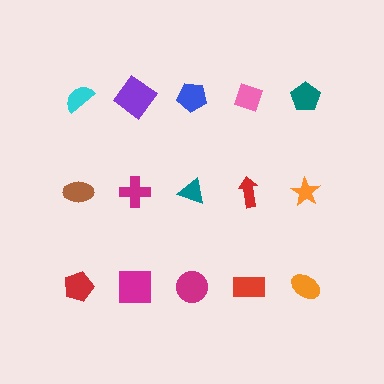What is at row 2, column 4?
A red arrow.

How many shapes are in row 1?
5 shapes.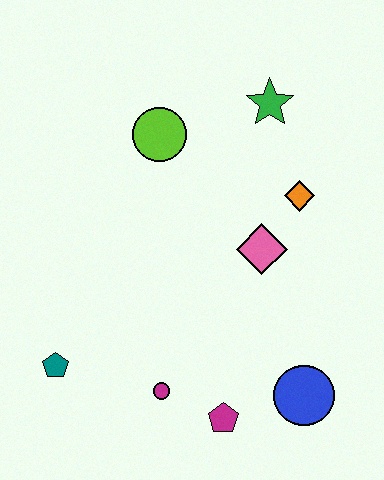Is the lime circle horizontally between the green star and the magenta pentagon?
No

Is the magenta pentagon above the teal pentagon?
No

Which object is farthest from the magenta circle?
The green star is farthest from the magenta circle.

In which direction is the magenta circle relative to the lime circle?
The magenta circle is below the lime circle.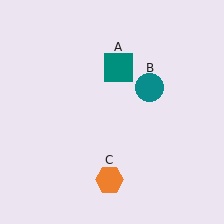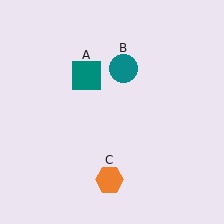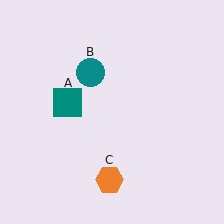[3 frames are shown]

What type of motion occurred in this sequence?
The teal square (object A), teal circle (object B) rotated counterclockwise around the center of the scene.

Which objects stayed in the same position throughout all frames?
Orange hexagon (object C) remained stationary.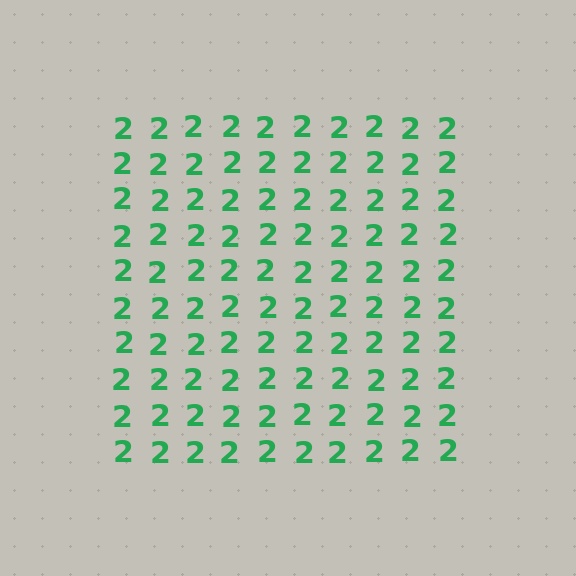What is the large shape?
The large shape is a square.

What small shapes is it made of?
It is made of small digit 2's.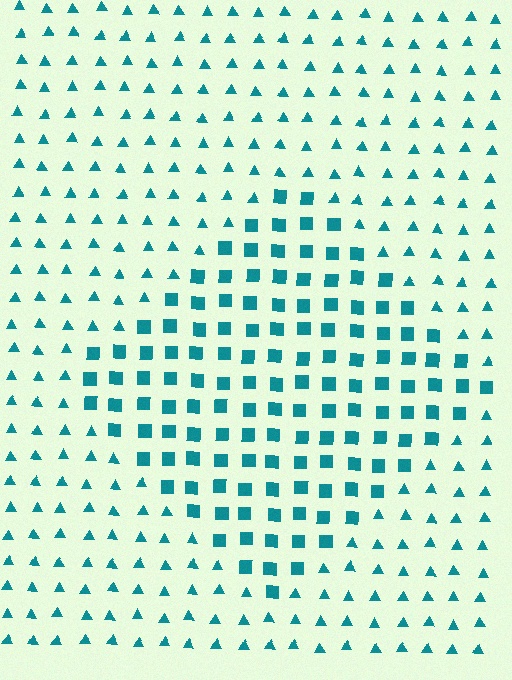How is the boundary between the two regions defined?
The boundary is defined by a change in element shape: squares inside vs. triangles outside. All elements share the same color and spacing.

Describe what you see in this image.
The image is filled with small teal elements arranged in a uniform grid. A diamond-shaped region contains squares, while the surrounding area contains triangles. The boundary is defined purely by the change in element shape.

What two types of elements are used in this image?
The image uses squares inside the diamond region and triangles outside it.